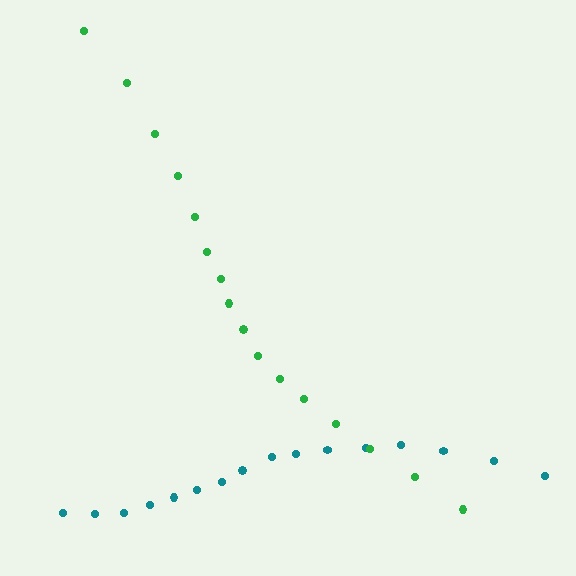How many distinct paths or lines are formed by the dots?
There are 2 distinct paths.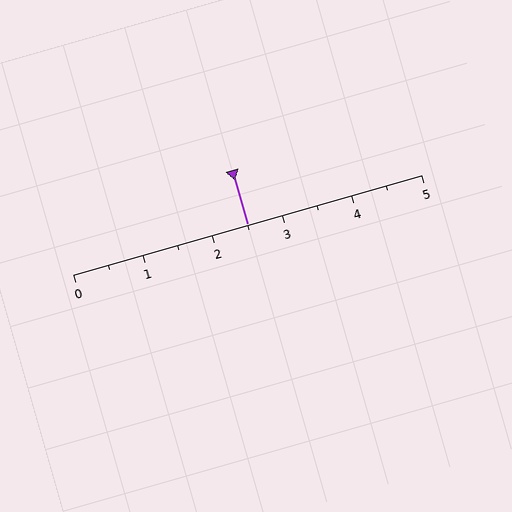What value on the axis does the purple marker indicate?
The marker indicates approximately 2.5.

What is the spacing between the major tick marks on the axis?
The major ticks are spaced 1 apart.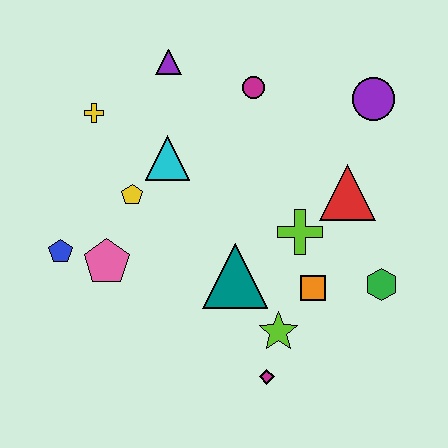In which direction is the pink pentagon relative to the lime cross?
The pink pentagon is to the left of the lime cross.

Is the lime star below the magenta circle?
Yes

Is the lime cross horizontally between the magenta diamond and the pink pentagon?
No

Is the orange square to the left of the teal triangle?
No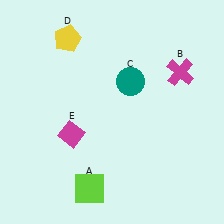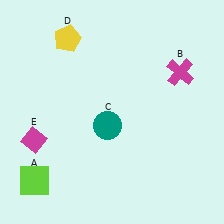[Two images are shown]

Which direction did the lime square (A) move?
The lime square (A) moved left.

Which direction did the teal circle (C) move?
The teal circle (C) moved down.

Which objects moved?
The objects that moved are: the lime square (A), the teal circle (C), the magenta diamond (E).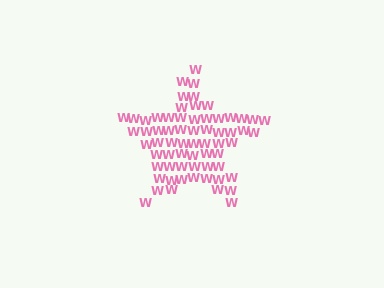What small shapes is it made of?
It is made of small letter W's.